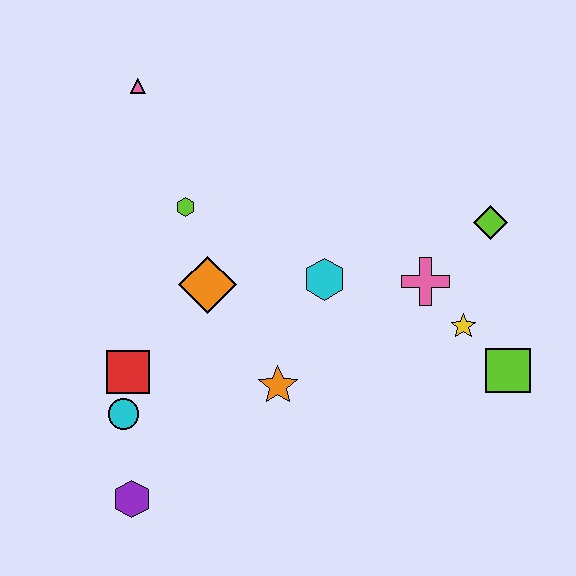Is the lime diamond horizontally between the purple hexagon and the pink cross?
No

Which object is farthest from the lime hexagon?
The lime square is farthest from the lime hexagon.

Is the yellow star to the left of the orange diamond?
No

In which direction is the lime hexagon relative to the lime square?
The lime hexagon is to the left of the lime square.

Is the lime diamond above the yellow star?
Yes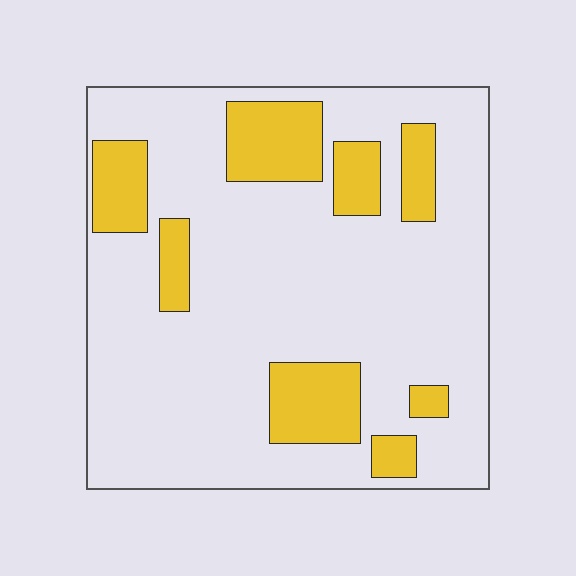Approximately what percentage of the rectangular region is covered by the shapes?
Approximately 20%.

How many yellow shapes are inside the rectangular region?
8.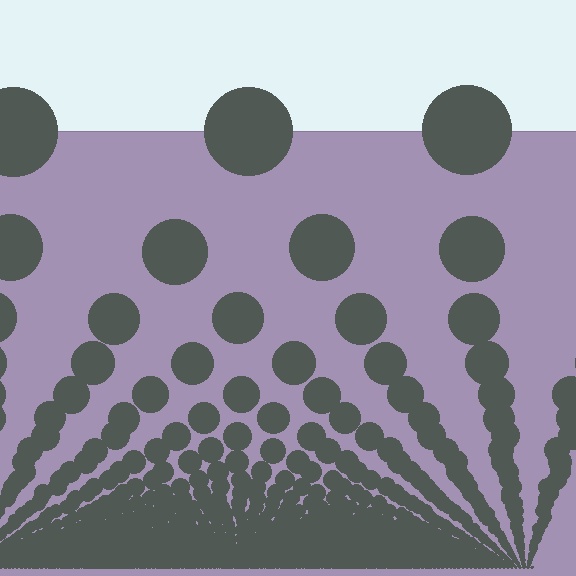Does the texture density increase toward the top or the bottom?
Density increases toward the bottom.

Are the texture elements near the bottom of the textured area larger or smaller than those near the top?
Smaller. The gradient is inverted — elements near the bottom are smaller and denser.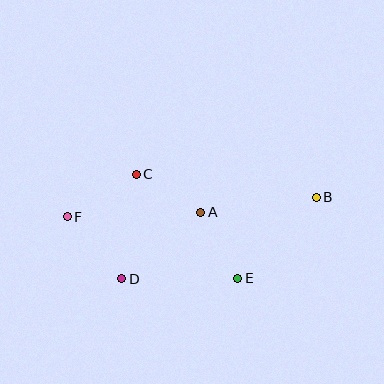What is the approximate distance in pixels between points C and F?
The distance between C and F is approximately 81 pixels.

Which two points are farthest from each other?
Points B and F are farthest from each other.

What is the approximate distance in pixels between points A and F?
The distance between A and F is approximately 133 pixels.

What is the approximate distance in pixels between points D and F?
The distance between D and F is approximately 83 pixels.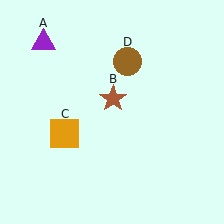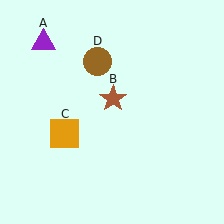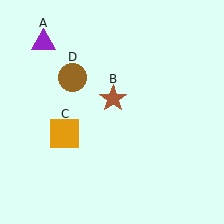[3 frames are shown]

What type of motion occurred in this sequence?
The brown circle (object D) rotated counterclockwise around the center of the scene.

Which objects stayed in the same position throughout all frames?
Purple triangle (object A) and brown star (object B) and orange square (object C) remained stationary.